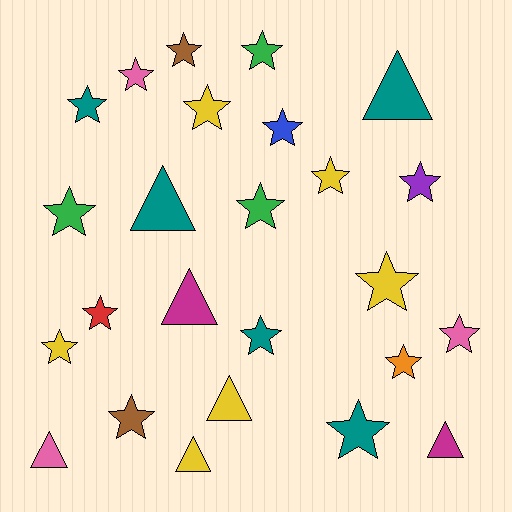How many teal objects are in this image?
There are 5 teal objects.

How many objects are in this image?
There are 25 objects.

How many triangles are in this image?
There are 7 triangles.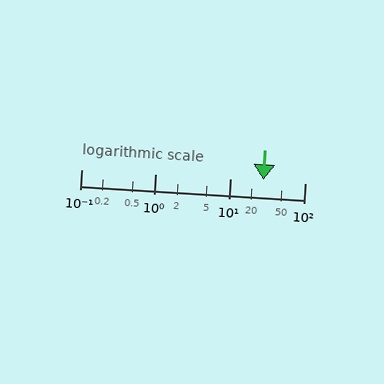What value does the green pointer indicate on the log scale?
The pointer indicates approximately 28.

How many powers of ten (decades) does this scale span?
The scale spans 3 decades, from 0.1 to 100.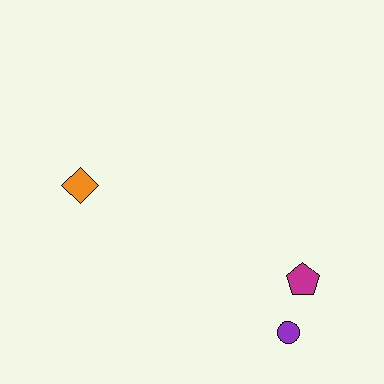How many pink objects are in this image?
There are no pink objects.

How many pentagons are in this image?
There is 1 pentagon.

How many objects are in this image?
There are 3 objects.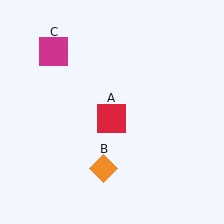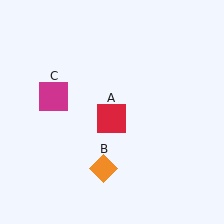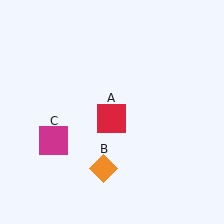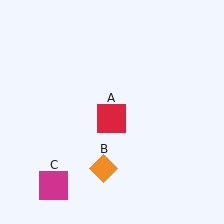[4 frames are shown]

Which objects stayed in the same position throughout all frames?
Red square (object A) and orange diamond (object B) remained stationary.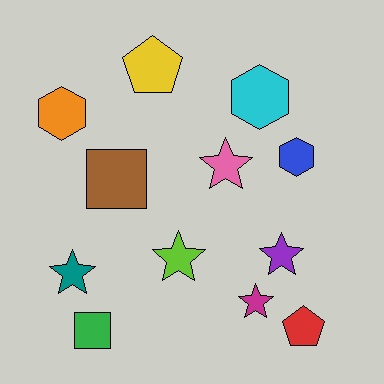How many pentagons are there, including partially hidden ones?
There are 2 pentagons.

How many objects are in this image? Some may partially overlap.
There are 12 objects.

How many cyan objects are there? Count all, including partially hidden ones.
There is 1 cyan object.